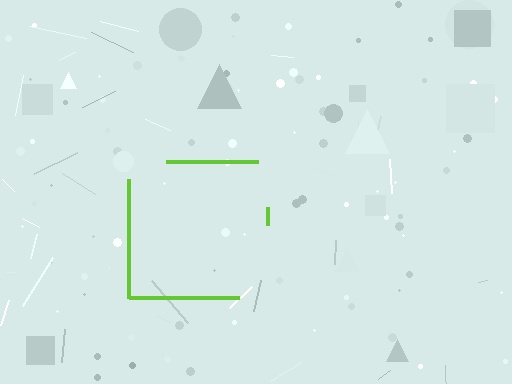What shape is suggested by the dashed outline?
The dashed outline suggests a square.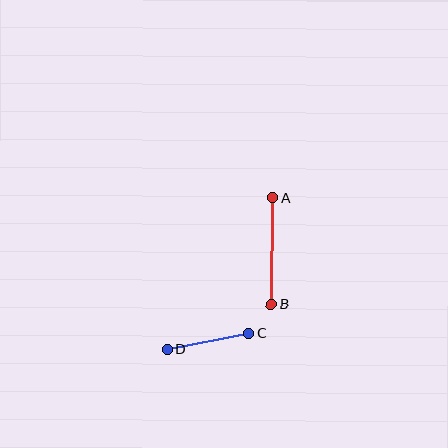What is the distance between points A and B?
The distance is approximately 107 pixels.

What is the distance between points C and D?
The distance is approximately 83 pixels.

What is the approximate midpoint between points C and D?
The midpoint is at approximately (208, 341) pixels.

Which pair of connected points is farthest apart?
Points A and B are farthest apart.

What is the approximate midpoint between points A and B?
The midpoint is at approximately (272, 251) pixels.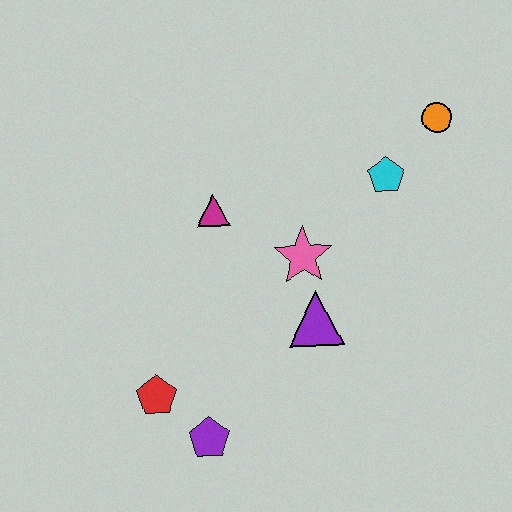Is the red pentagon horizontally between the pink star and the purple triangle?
No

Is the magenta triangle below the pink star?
No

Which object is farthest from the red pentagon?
The orange circle is farthest from the red pentagon.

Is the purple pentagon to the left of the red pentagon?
No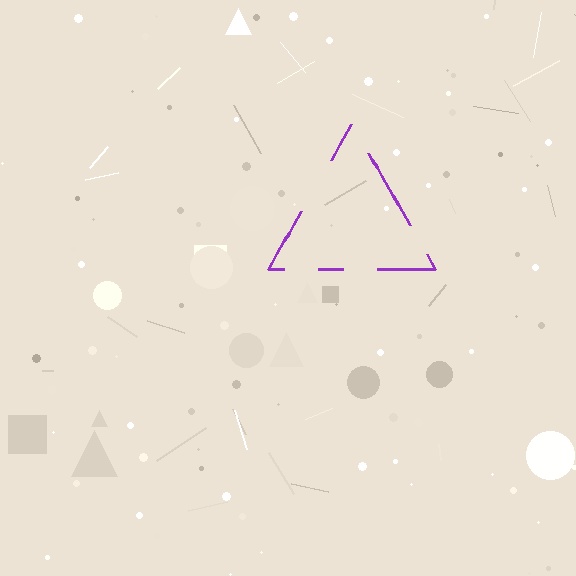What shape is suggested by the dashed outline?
The dashed outline suggests a triangle.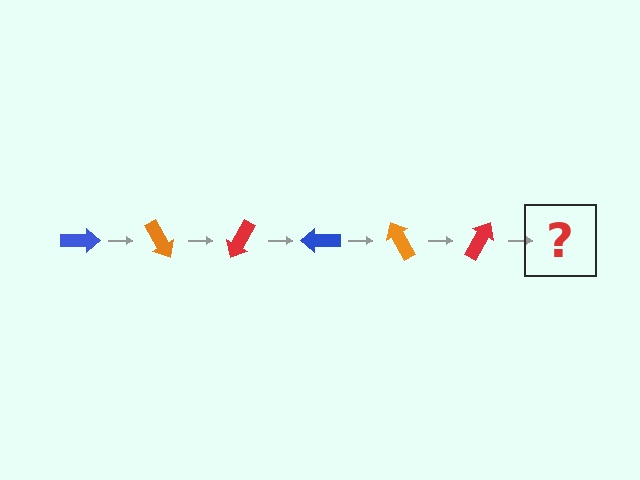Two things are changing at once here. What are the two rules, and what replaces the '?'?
The two rules are that it rotates 60 degrees each step and the color cycles through blue, orange, and red. The '?' should be a blue arrow, rotated 360 degrees from the start.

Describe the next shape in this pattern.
It should be a blue arrow, rotated 360 degrees from the start.